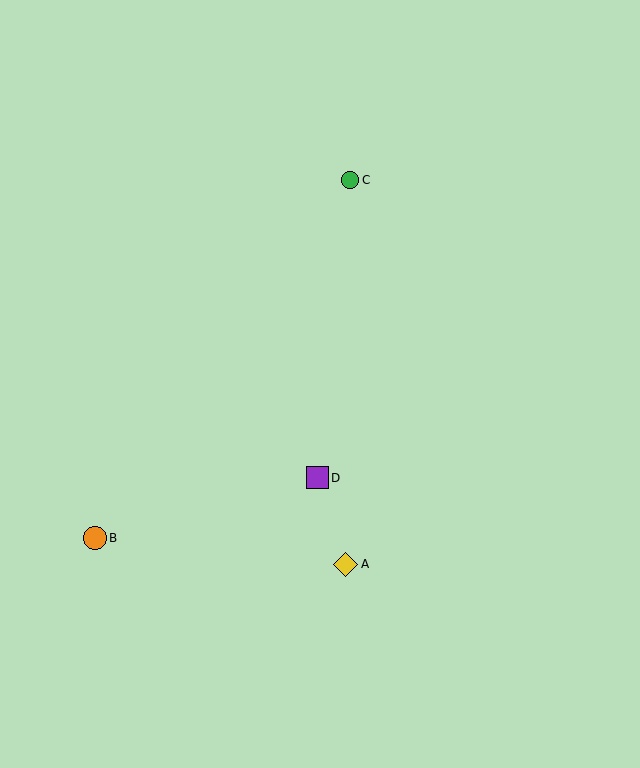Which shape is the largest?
The yellow diamond (labeled A) is the largest.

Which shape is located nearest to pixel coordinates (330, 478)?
The purple square (labeled D) at (318, 478) is nearest to that location.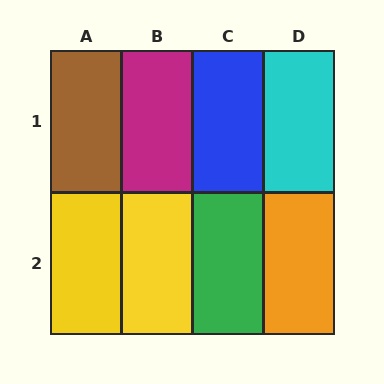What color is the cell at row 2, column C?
Green.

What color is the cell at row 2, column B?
Yellow.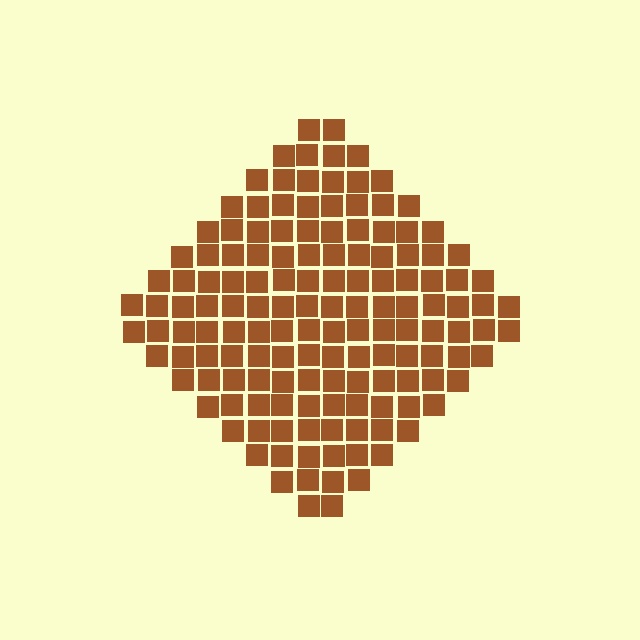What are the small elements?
The small elements are squares.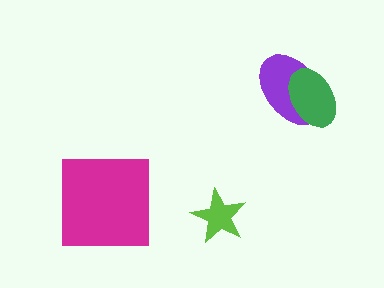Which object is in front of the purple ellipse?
The green ellipse is in front of the purple ellipse.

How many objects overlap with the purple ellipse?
1 object overlaps with the purple ellipse.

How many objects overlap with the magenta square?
0 objects overlap with the magenta square.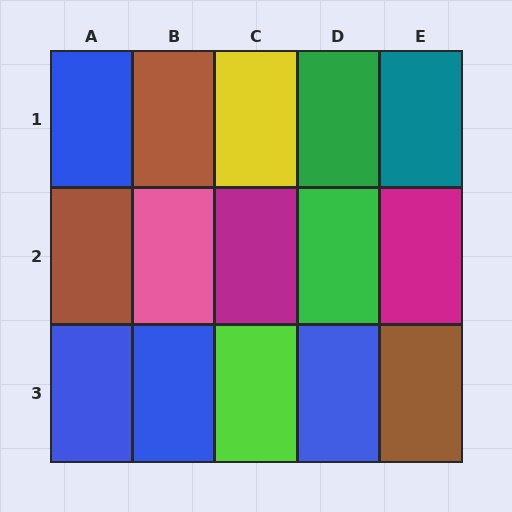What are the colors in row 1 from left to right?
Blue, brown, yellow, green, teal.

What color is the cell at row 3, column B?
Blue.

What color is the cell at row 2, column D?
Green.